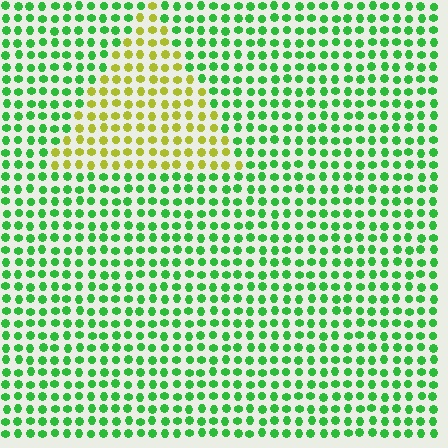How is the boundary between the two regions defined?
The boundary is defined purely by a slight shift in hue (about 58 degrees). Spacing, size, and orientation are identical on both sides.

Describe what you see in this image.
The image is filled with small green elements in a uniform arrangement. A triangle-shaped region is visible where the elements are tinted to a slightly different hue, forming a subtle color boundary.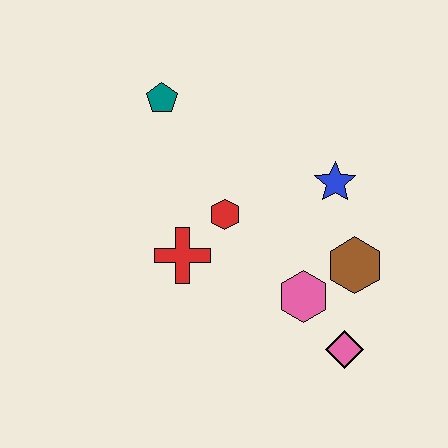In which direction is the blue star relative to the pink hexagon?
The blue star is above the pink hexagon.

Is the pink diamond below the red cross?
Yes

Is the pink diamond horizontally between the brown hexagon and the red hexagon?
Yes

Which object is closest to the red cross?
The red hexagon is closest to the red cross.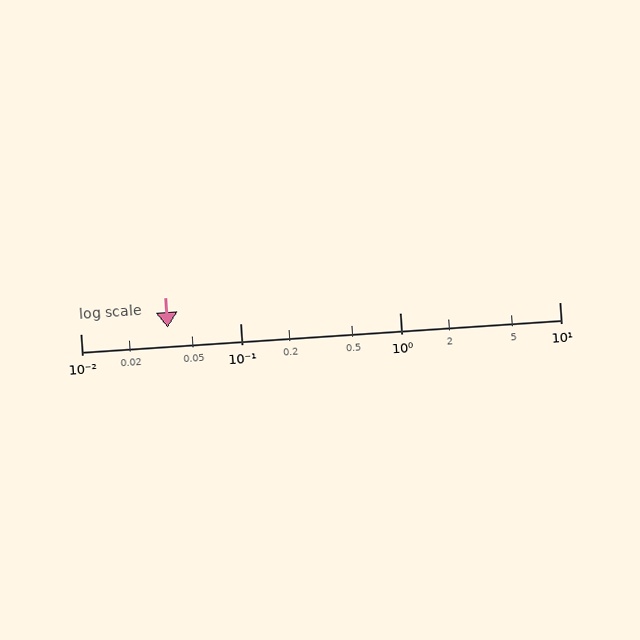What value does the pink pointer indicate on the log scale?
The pointer indicates approximately 0.035.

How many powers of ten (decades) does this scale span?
The scale spans 3 decades, from 0.01 to 10.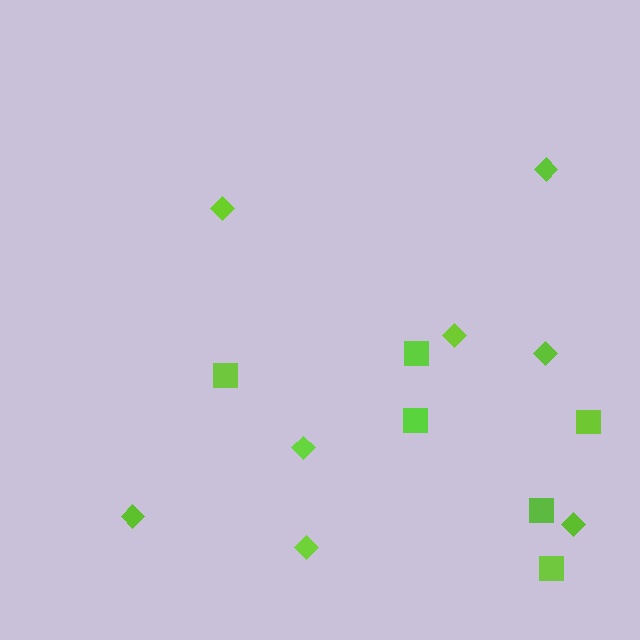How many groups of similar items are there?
There are 2 groups: one group of diamonds (8) and one group of squares (6).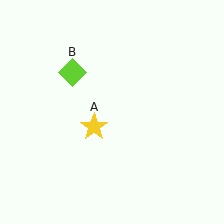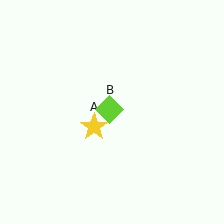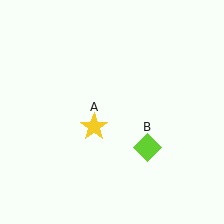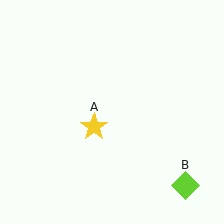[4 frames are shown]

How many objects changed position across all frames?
1 object changed position: lime diamond (object B).